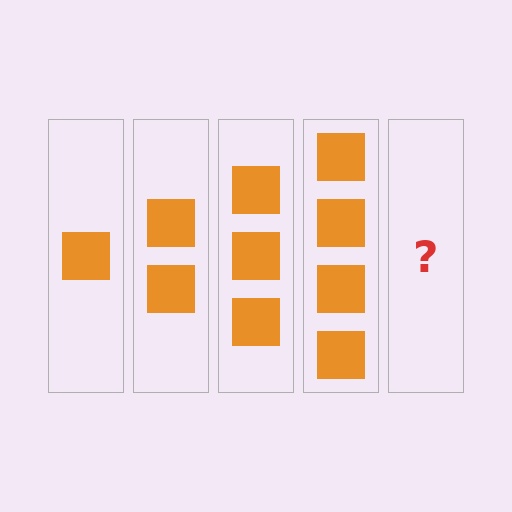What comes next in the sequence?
The next element should be 5 squares.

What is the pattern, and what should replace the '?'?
The pattern is that each step adds one more square. The '?' should be 5 squares.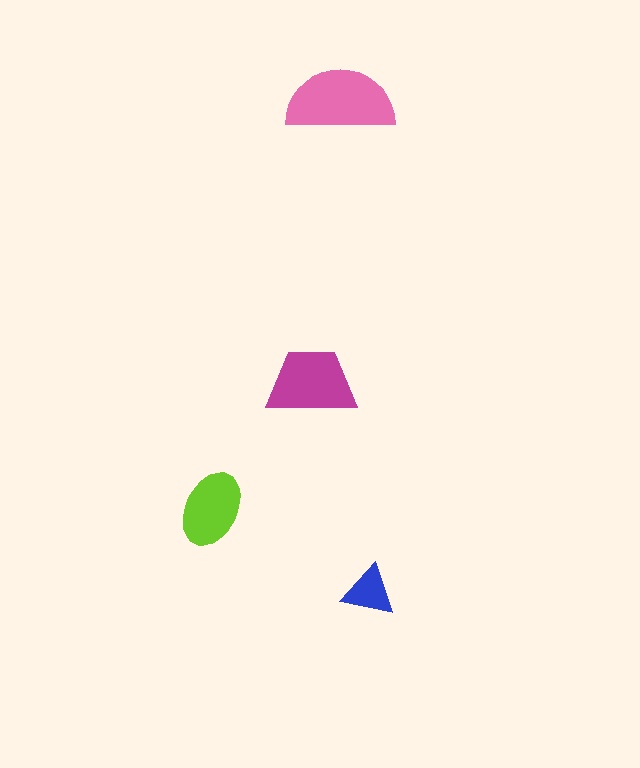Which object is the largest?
The pink semicircle.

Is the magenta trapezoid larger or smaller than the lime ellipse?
Larger.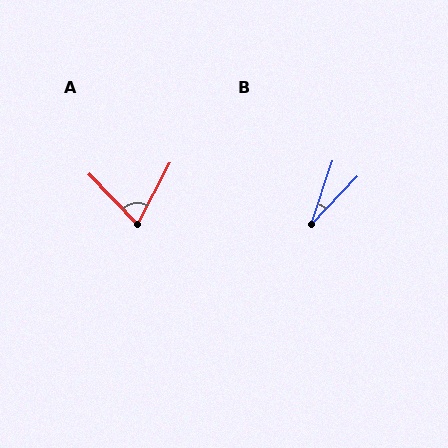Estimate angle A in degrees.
Approximately 72 degrees.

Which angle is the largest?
A, at approximately 72 degrees.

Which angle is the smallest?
B, at approximately 25 degrees.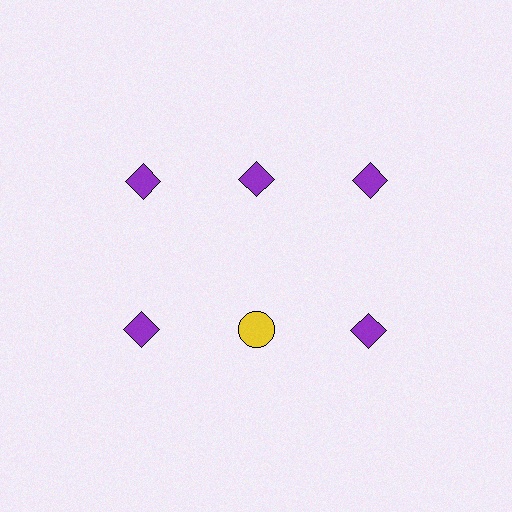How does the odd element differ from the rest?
It differs in both color (yellow instead of purple) and shape (circle instead of diamond).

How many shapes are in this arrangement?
There are 6 shapes arranged in a grid pattern.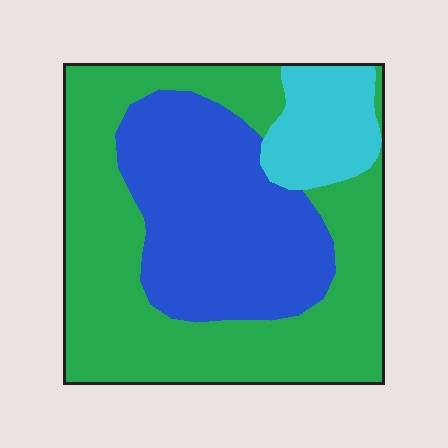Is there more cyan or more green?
Green.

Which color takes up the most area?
Green, at roughly 55%.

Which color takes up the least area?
Cyan, at roughly 10%.